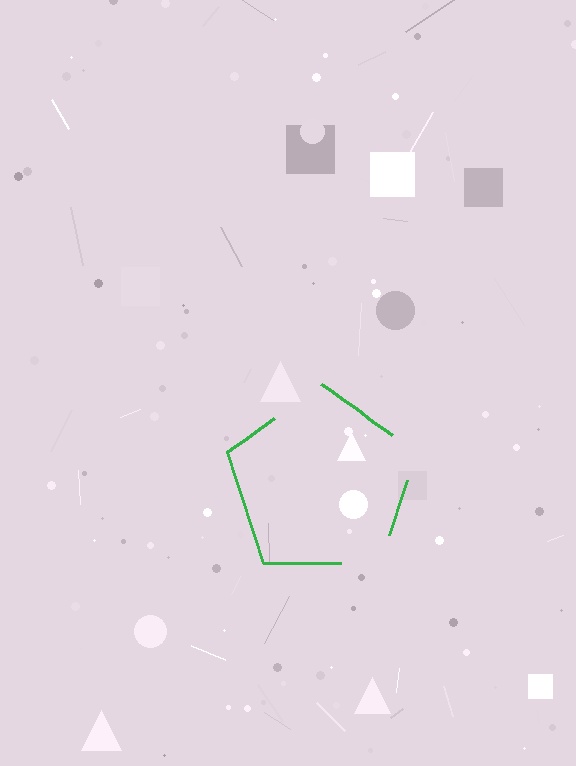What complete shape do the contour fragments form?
The contour fragments form a pentagon.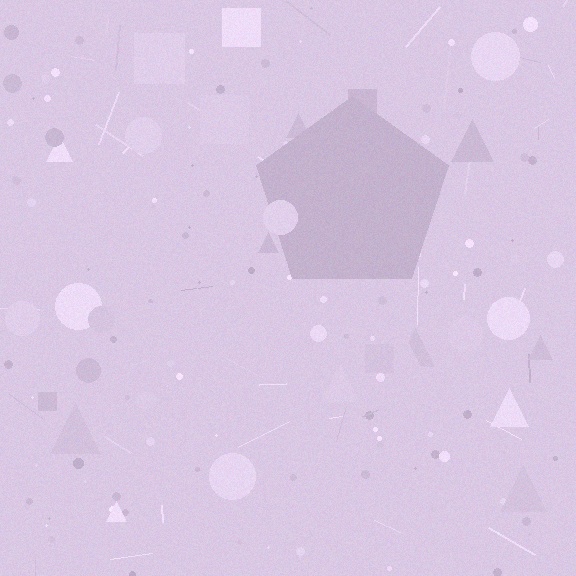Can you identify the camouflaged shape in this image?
The camouflaged shape is a pentagon.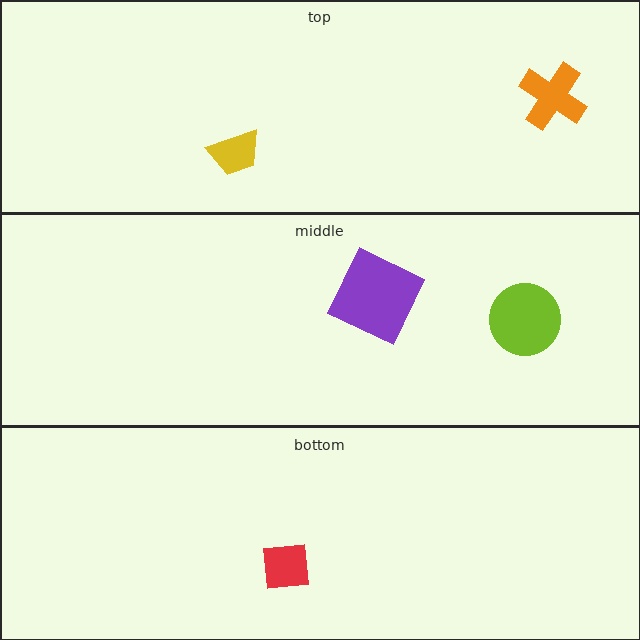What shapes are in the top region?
The orange cross, the yellow trapezoid.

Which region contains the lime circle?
The middle region.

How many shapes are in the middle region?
2.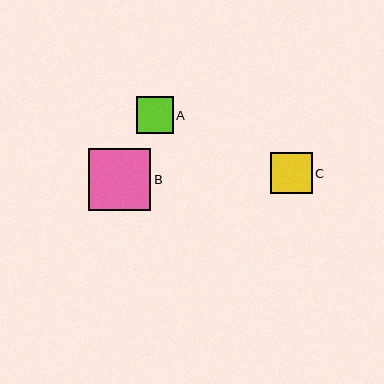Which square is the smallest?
Square A is the smallest with a size of approximately 37 pixels.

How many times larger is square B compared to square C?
Square B is approximately 1.5 times the size of square C.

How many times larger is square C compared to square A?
Square C is approximately 1.1 times the size of square A.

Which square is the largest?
Square B is the largest with a size of approximately 62 pixels.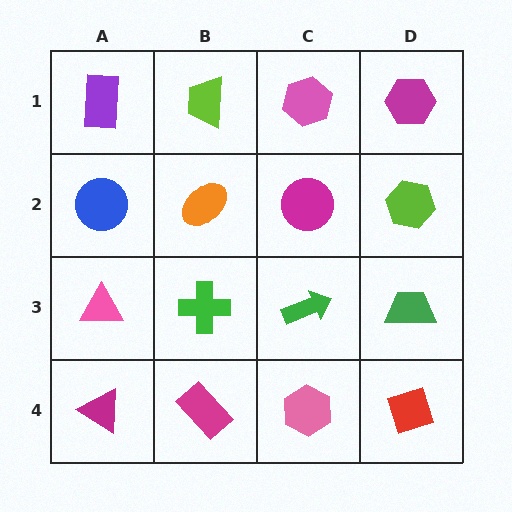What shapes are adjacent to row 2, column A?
A purple rectangle (row 1, column A), a pink triangle (row 3, column A), an orange ellipse (row 2, column B).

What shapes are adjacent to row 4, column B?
A green cross (row 3, column B), a magenta triangle (row 4, column A), a pink hexagon (row 4, column C).